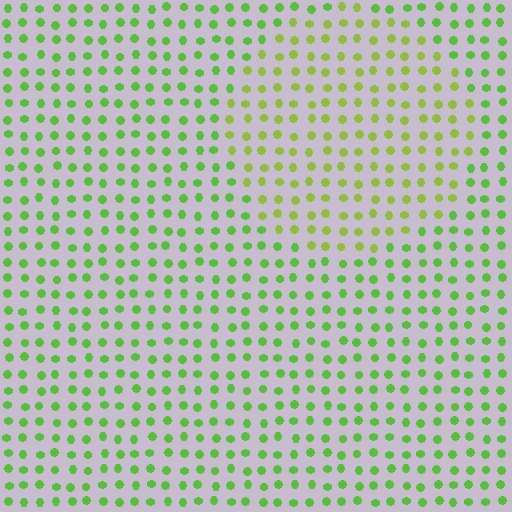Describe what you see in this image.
The image is filled with small lime elements in a uniform arrangement. A circle-shaped region is visible where the elements are tinted to a slightly different hue, forming a subtle color boundary.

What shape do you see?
I see a circle.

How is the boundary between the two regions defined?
The boundary is defined purely by a slight shift in hue (about 26 degrees). Spacing, size, and orientation are identical on both sides.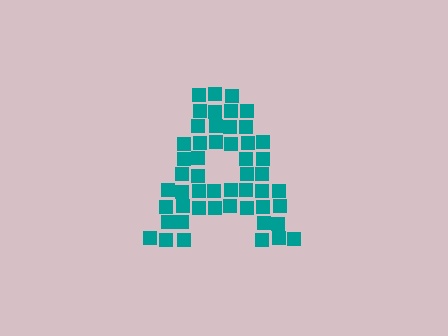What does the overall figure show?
The overall figure shows the letter A.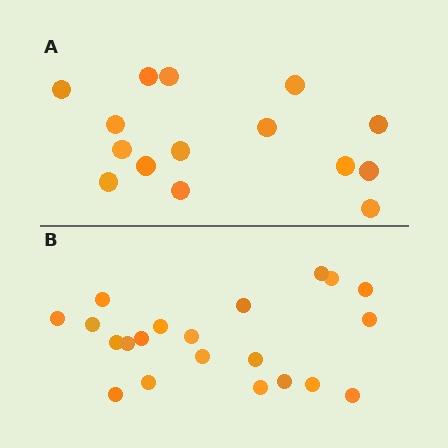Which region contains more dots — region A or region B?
Region B (the bottom region) has more dots.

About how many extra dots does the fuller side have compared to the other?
Region B has about 6 more dots than region A.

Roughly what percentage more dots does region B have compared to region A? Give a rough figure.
About 40% more.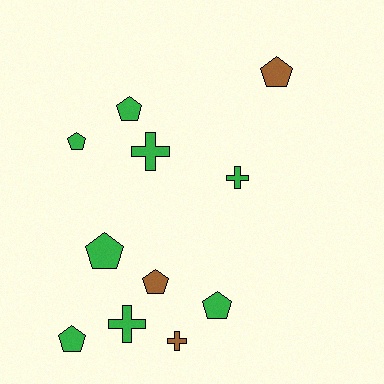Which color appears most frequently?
Green, with 8 objects.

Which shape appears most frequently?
Pentagon, with 7 objects.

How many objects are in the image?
There are 11 objects.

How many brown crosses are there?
There is 1 brown cross.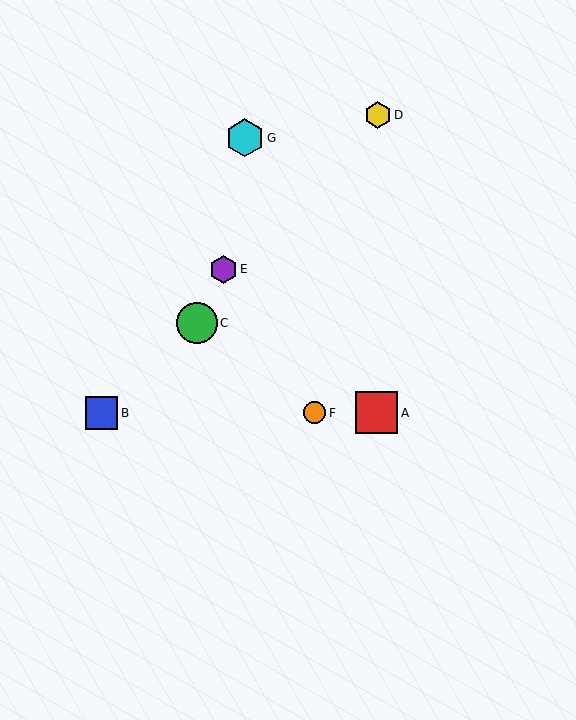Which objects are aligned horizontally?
Objects A, B, F are aligned horizontally.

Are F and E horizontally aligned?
No, F is at y≈413 and E is at y≈269.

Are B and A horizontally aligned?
Yes, both are at y≈413.